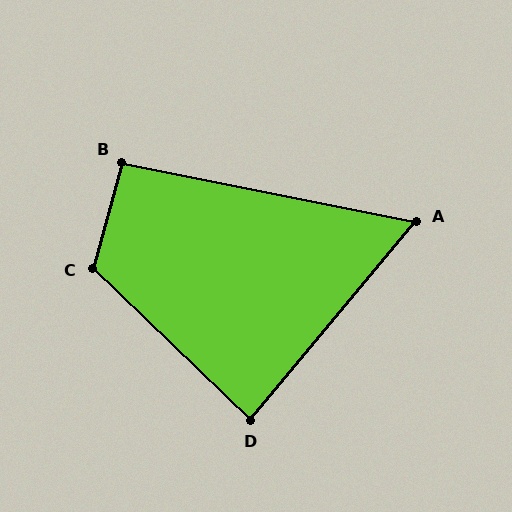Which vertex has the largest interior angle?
C, at approximately 119 degrees.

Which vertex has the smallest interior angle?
A, at approximately 61 degrees.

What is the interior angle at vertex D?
Approximately 86 degrees (approximately right).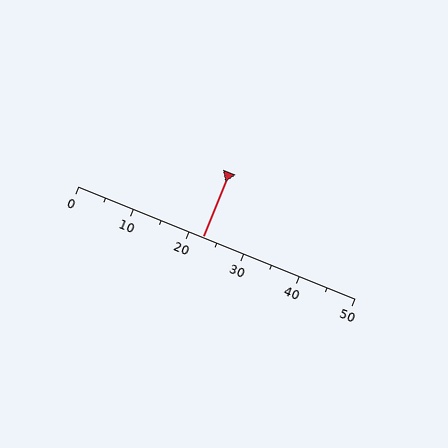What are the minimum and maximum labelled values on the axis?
The axis runs from 0 to 50.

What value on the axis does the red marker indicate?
The marker indicates approximately 22.5.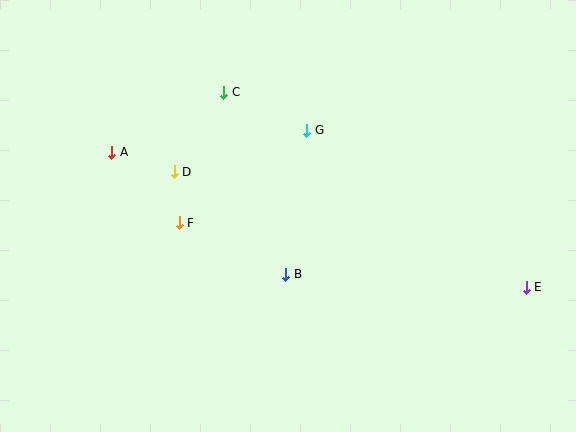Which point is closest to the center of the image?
Point B at (286, 274) is closest to the center.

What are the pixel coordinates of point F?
Point F is at (179, 223).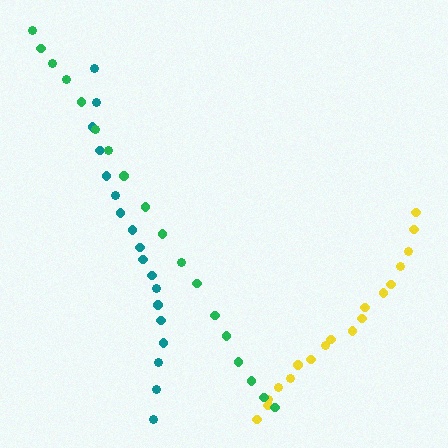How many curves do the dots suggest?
There are 3 distinct paths.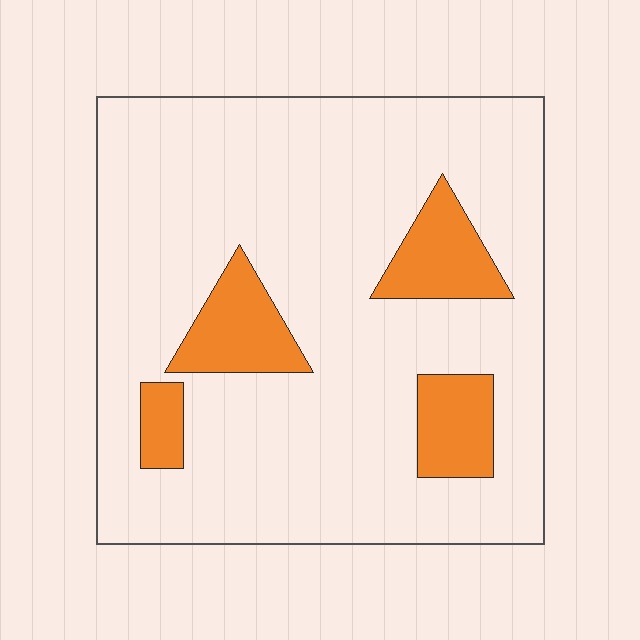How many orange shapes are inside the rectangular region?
4.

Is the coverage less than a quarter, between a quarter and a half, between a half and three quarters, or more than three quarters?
Less than a quarter.